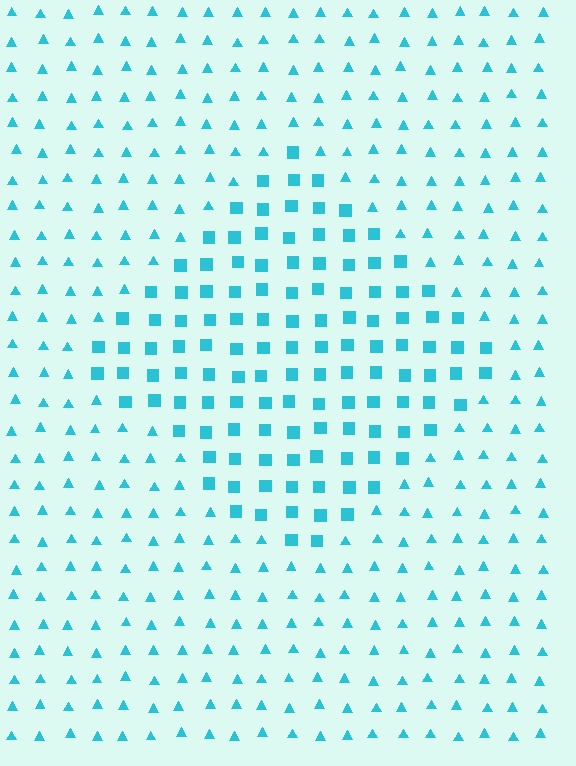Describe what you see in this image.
The image is filled with small cyan elements arranged in a uniform grid. A diamond-shaped region contains squares, while the surrounding area contains triangles. The boundary is defined purely by the change in element shape.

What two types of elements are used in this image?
The image uses squares inside the diamond region and triangles outside it.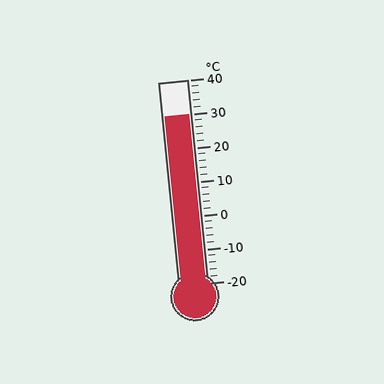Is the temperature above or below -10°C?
The temperature is above -10°C.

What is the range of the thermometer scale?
The thermometer scale ranges from -20°C to 40°C.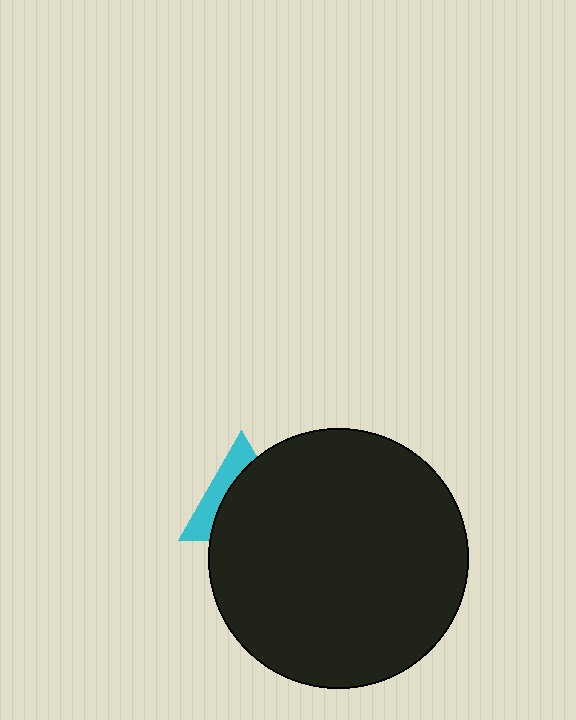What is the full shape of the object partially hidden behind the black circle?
The partially hidden object is a cyan triangle.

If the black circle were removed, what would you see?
You would see the complete cyan triangle.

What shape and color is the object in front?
The object in front is a black circle.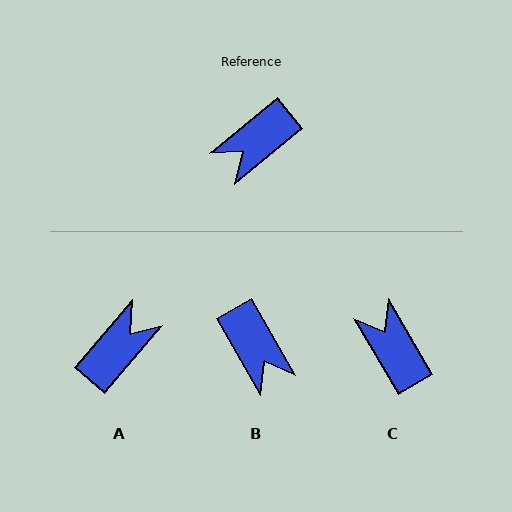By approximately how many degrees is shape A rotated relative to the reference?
Approximately 170 degrees clockwise.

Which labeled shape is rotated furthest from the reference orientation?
A, about 170 degrees away.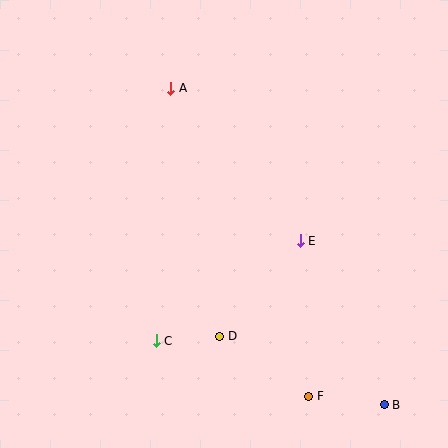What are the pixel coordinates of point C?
Point C is at (156, 341).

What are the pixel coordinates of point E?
Point E is at (300, 241).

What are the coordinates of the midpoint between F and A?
The midpoint between F and A is at (240, 242).